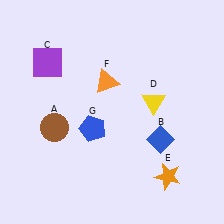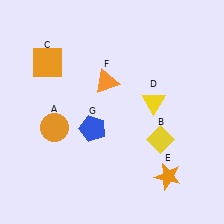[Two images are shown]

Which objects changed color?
A changed from brown to orange. B changed from blue to yellow. C changed from purple to orange.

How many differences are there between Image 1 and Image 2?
There are 3 differences between the two images.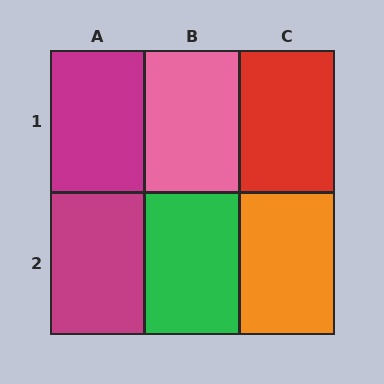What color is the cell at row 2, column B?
Green.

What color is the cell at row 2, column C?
Orange.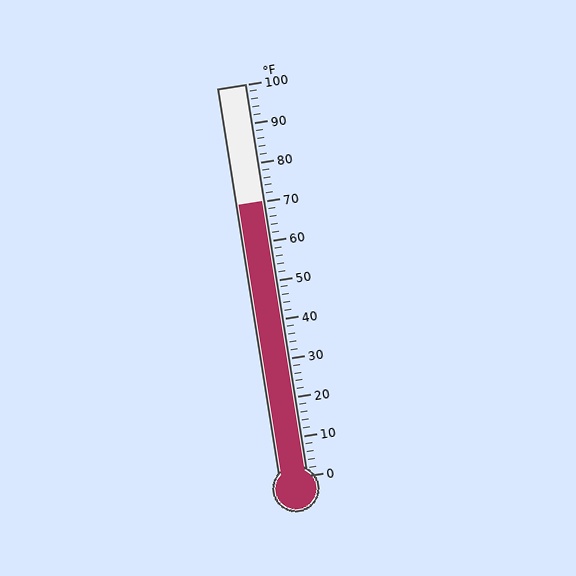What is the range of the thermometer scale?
The thermometer scale ranges from 0°F to 100°F.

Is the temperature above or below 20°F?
The temperature is above 20°F.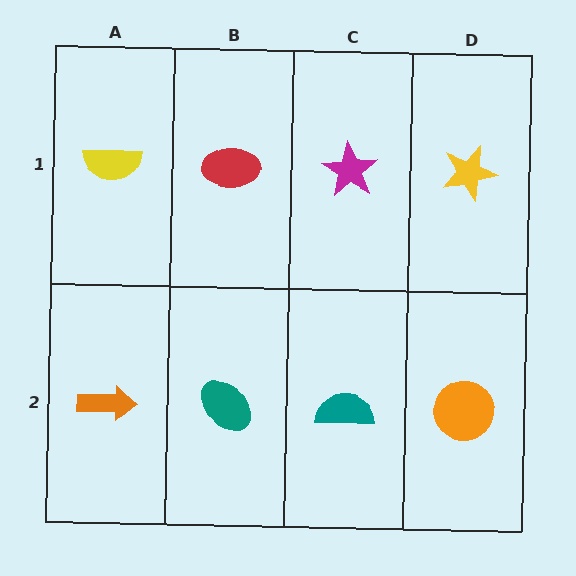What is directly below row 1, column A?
An orange arrow.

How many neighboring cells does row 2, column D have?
2.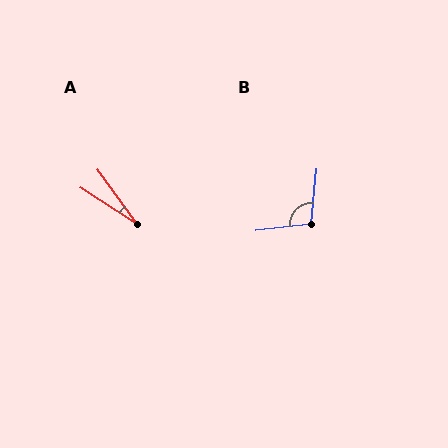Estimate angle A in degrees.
Approximately 21 degrees.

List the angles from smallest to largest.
A (21°), B (102°).